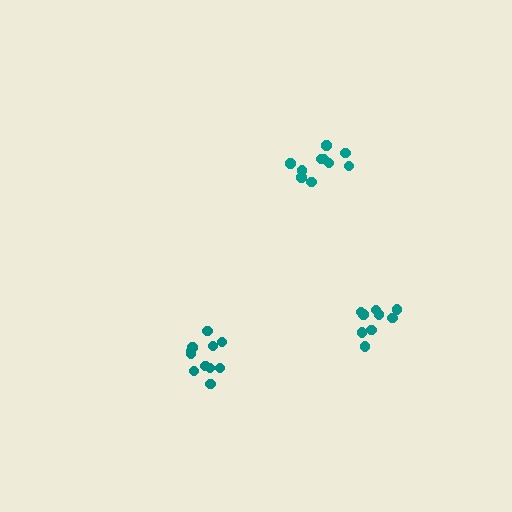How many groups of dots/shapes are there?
There are 3 groups.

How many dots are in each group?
Group 1: 10 dots, Group 2: 9 dots, Group 3: 11 dots (30 total).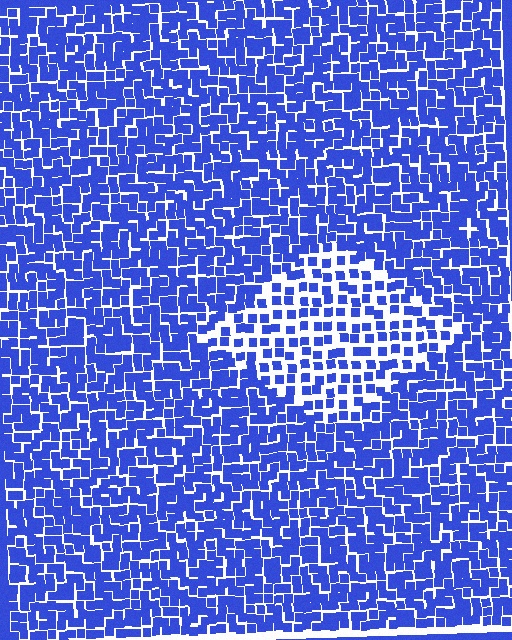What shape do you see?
I see a diamond.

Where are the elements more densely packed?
The elements are more densely packed outside the diamond boundary.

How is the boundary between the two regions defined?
The boundary is defined by a change in element density (approximately 1.9x ratio). All elements are the same color, size, and shape.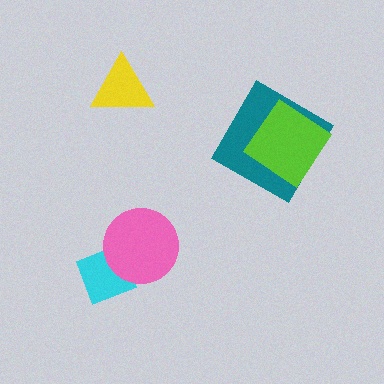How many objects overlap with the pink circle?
1 object overlaps with the pink circle.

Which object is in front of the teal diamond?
The lime diamond is in front of the teal diamond.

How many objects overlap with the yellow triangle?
0 objects overlap with the yellow triangle.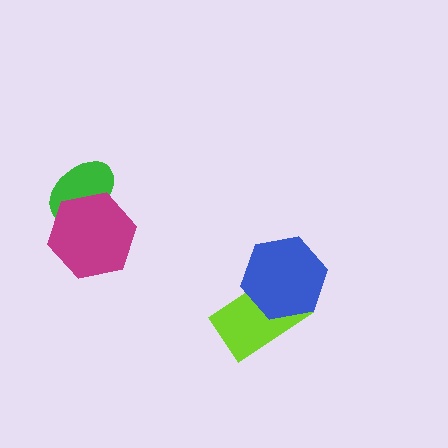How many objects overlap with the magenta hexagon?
1 object overlaps with the magenta hexagon.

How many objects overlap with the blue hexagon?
1 object overlaps with the blue hexagon.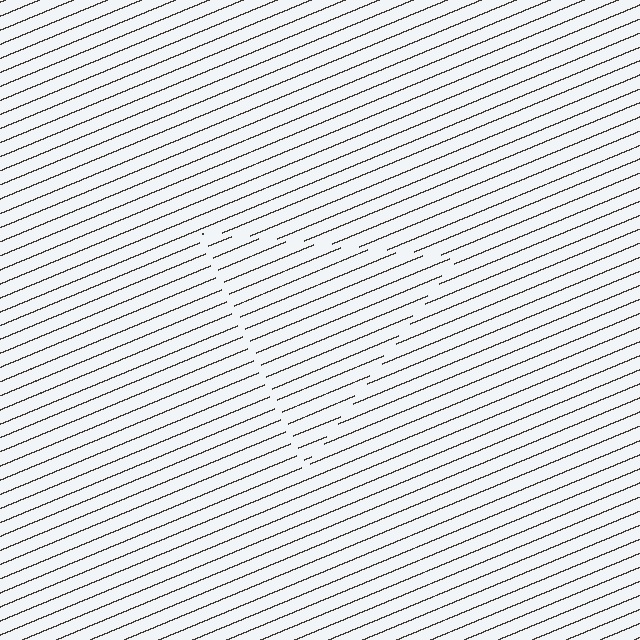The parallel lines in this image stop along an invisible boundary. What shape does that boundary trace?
An illusory triangle. The interior of the shape contains the same grating, shifted by half a period — the contour is defined by the phase discontinuity where line-ends from the inner and outer gratings abut.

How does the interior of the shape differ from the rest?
The interior of the shape contains the same grating, shifted by half a period — the contour is defined by the phase discontinuity where line-ends from the inner and outer gratings abut.